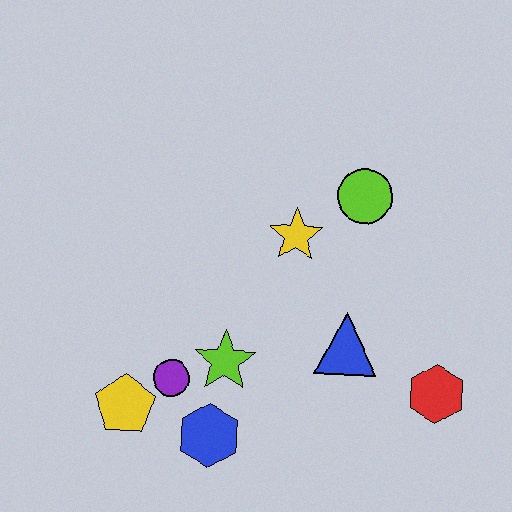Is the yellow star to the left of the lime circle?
Yes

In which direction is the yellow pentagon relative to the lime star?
The yellow pentagon is to the left of the lime star.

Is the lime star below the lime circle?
Yes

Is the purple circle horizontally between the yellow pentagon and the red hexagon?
Yes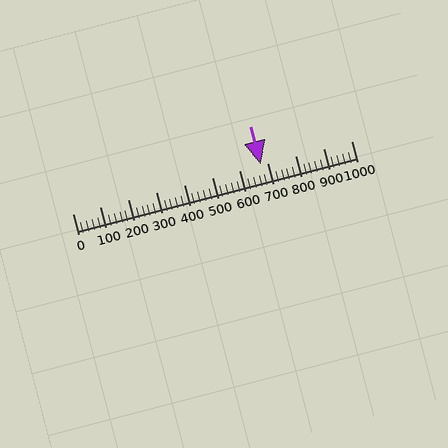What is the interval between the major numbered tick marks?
The major tick marks are spaced 100 units apart.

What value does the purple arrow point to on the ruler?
The purple arrow points to approximately 676.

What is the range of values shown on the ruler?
The ruler shows values from 0 to 1000.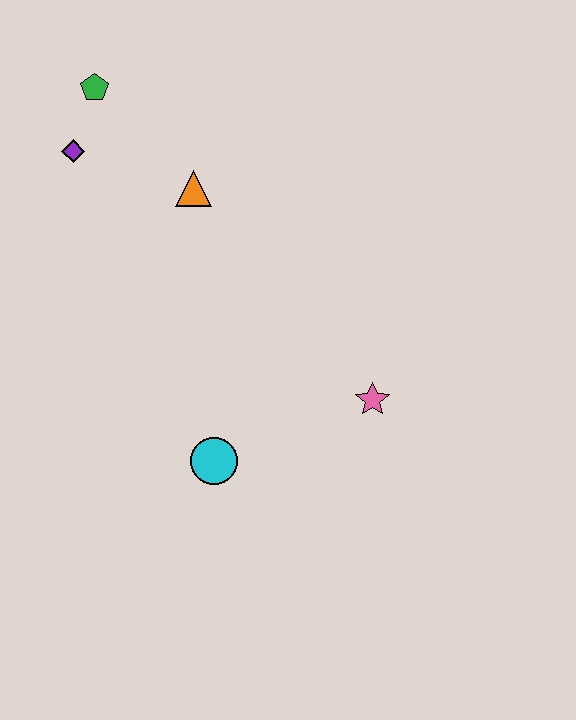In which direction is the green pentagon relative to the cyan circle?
The green pentagon is above the cyan circle.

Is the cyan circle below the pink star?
Yes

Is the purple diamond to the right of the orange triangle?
No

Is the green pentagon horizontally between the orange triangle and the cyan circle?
No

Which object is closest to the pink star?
The cyan circle is closest to the pink star.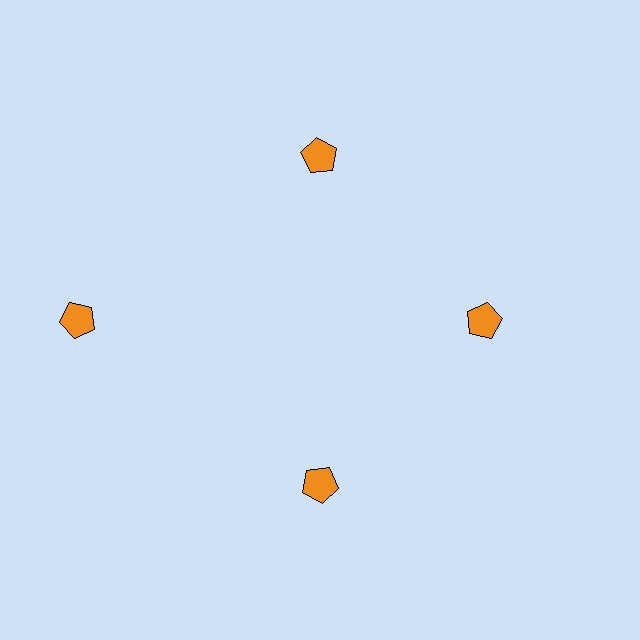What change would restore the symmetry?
The symmetry would be restored by moving it inward, back onto the ring so that all 4 pentagons sit at equal angles and equal distance from the center.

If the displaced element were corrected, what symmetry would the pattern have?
It would have 4-fold rotational symmetry — the pattern would map onto itself every 90 degrees.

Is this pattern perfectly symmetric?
No. The 4 orange pentagons are arranged in a ring, but one element near the 9 o'clock position is pushed outward from the center, breaking the 4-fold rotational symmetry.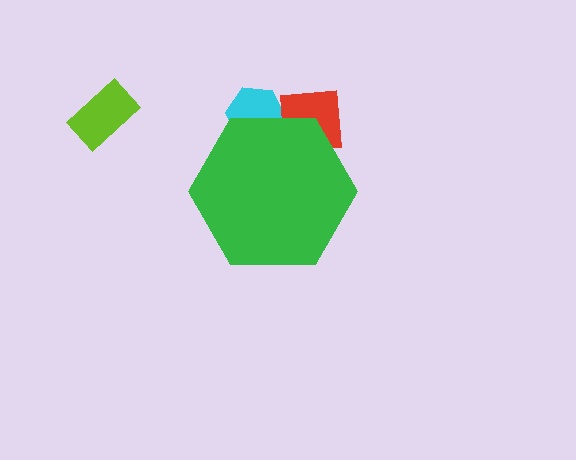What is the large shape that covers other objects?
A green hexagon.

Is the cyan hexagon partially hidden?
Yes, the cyan hexagon is partially hidden behind the green hexagon.